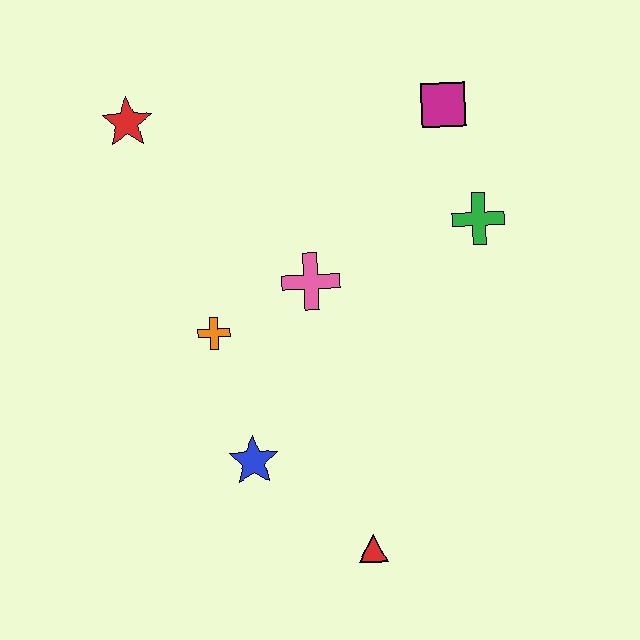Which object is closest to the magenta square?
The green cross is closest to the magenta square.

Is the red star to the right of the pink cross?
No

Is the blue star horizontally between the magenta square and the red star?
Yes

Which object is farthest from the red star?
The red triangle is farthest from the red star.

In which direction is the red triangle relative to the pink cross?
The red triangle is below the pink cross.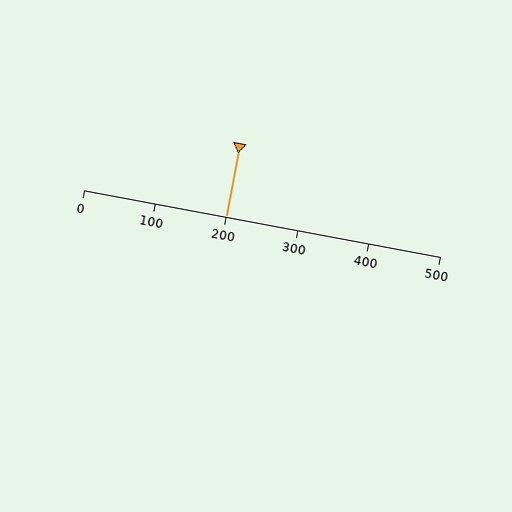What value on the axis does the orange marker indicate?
The marker indicates approximately 200.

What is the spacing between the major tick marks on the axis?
The major ticks are spaced 100 apart.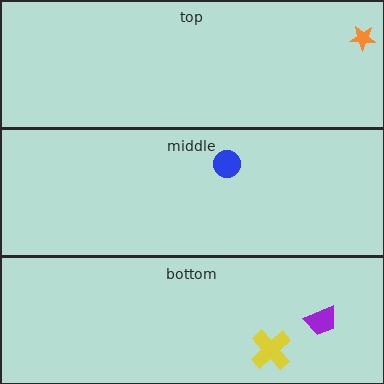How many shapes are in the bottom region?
2.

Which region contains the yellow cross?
The bottom region.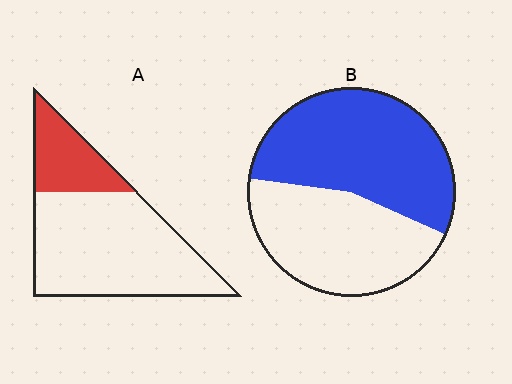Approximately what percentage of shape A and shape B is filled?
A is approximately 25% and B is approximately 55%.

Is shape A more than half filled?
No.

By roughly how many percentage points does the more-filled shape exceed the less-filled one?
By roughly 30 percentage points (B over A).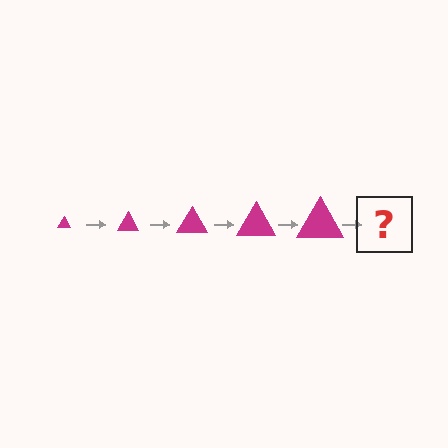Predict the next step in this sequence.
The next step is a magenta triangle, larger than the previous one.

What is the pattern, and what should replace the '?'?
The pattern is that the triangle gets progressively larger each step. The '?' should be a magenta triangle, larger than the previous one.